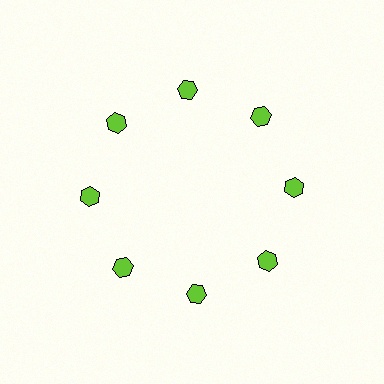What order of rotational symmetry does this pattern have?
This pattern has 8-fold rotational symmetry.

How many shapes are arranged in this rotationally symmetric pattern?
There are 8 shapes, arranged in 8 groups of 1.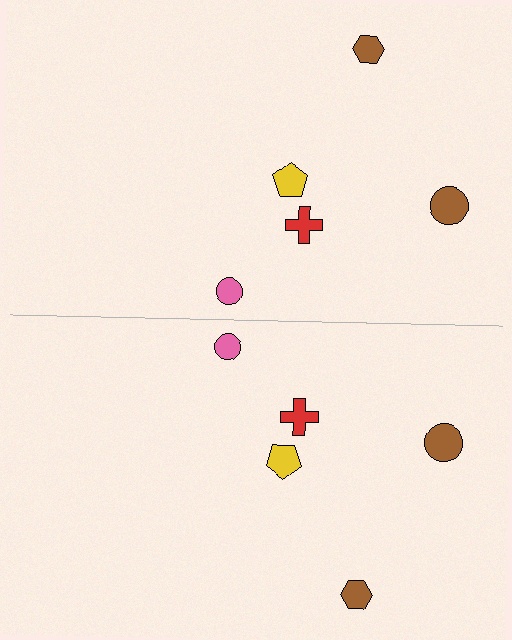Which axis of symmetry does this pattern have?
The pattern has a horizontal axis of symmetry running through the center of the image.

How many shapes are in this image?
There are 10 shapes in this image.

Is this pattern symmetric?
Yes, this pattern has bilateral (reflection) symmetry.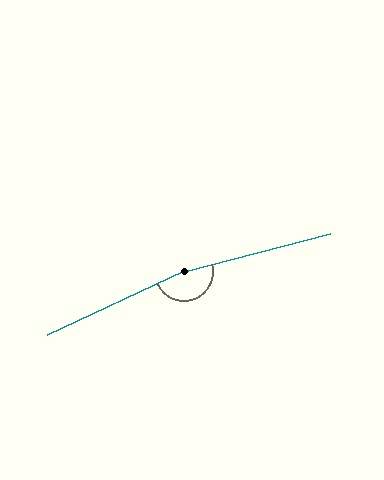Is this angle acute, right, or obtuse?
It is obtuse.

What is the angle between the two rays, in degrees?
Approximately 170 degrees.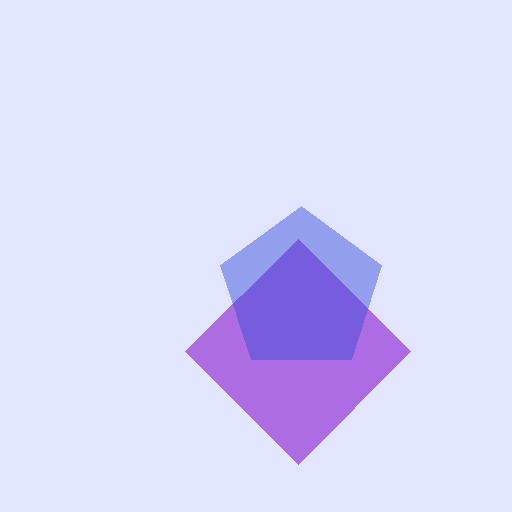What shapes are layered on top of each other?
The layered shapes are: a purple diamond, a blue pentagon.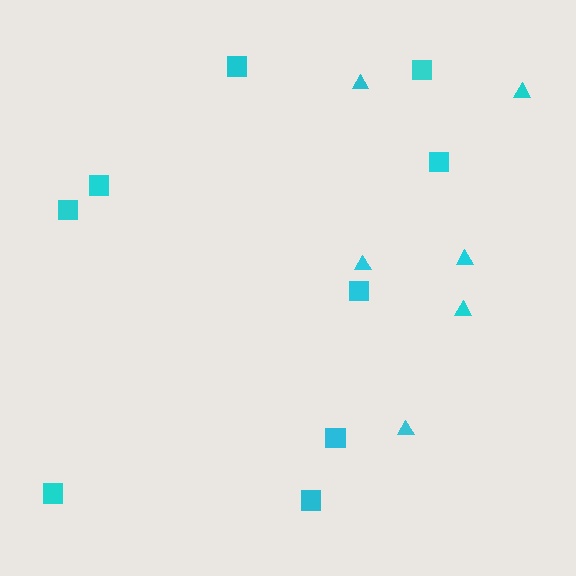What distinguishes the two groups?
There are 2 groups: one group of squares (9) and one group of triangles (6).